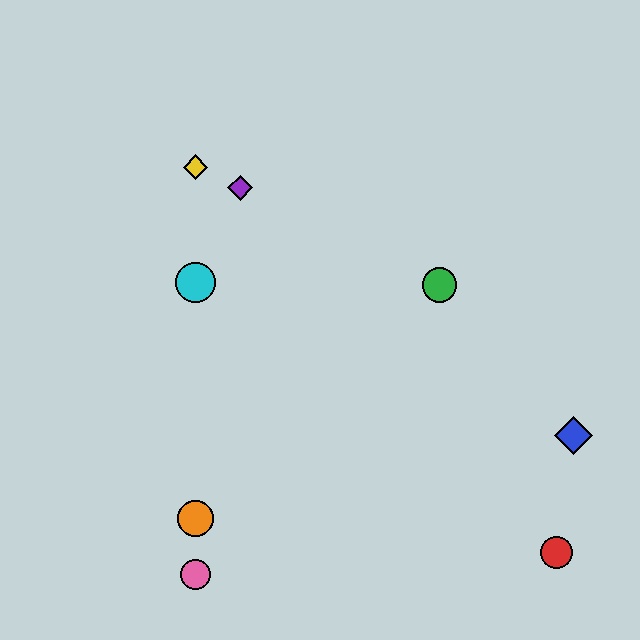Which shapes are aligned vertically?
The yellow diamond, the orange circle, the cyan circle, the pink circle are aligned vertically.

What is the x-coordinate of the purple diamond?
The purple diamond is at x≈240.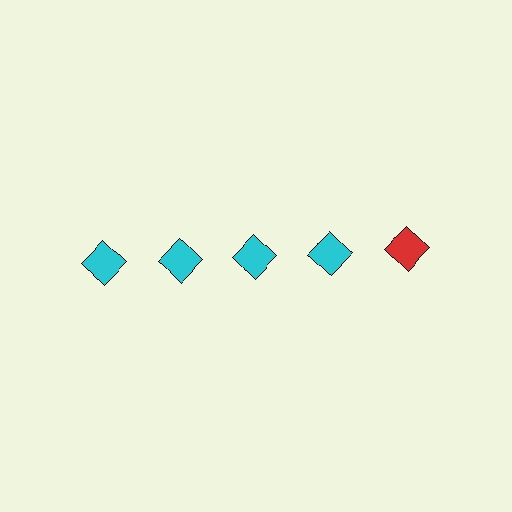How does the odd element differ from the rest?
It has a different color: red instead of cyan.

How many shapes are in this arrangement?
There are 5 shapes arranged in a grid pattern.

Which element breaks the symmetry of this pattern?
The red diamond in the top row, rightmost column breaks the symmetry. All other shapes are cyan diamonds.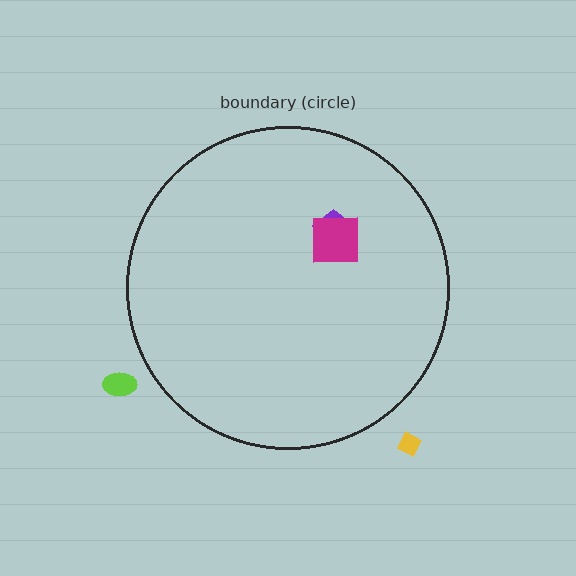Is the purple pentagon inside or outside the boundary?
Inside.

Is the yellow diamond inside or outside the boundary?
Outside.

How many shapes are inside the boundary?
2 inside, 2 outside.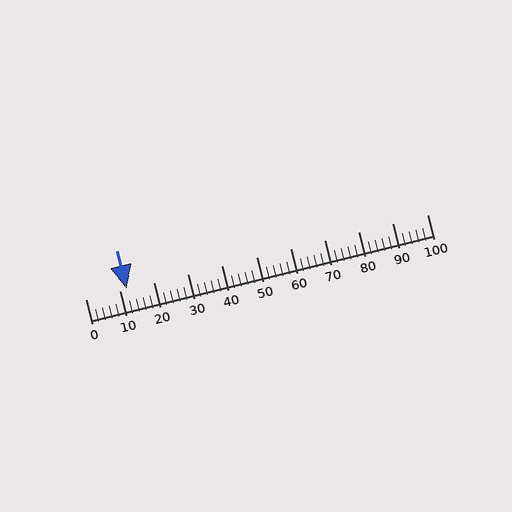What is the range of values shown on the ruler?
The ruler shows values from 0 to 100.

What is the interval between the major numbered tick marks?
The major tick marks are spaced 10 units apart.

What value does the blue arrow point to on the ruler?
The blue arrow points to approximately 12.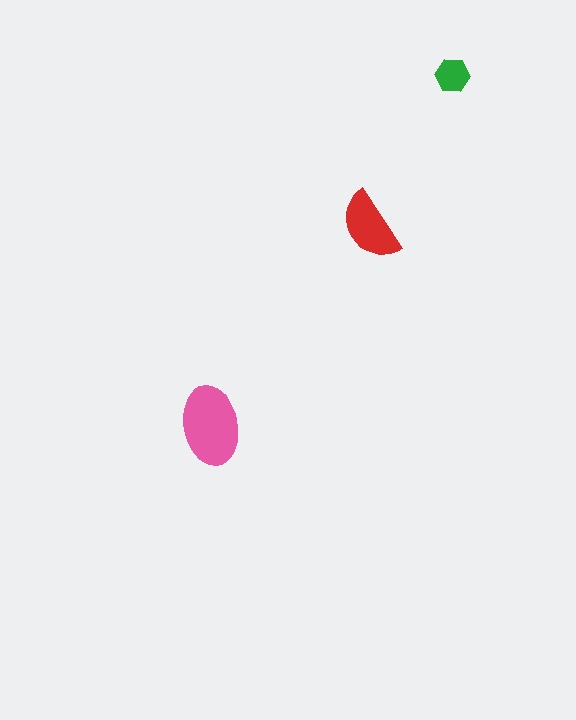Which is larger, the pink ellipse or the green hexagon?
The pink ellipse.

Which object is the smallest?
The green hexagon.